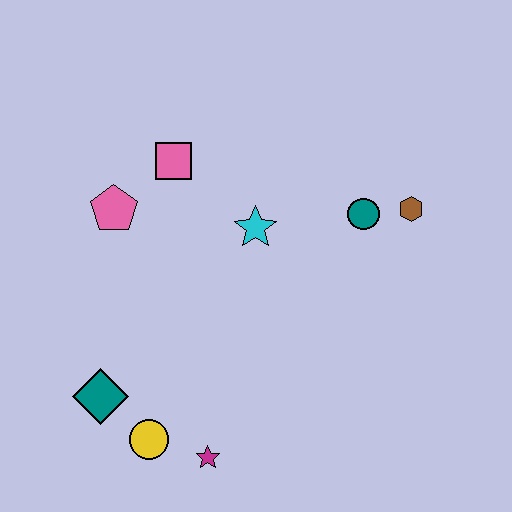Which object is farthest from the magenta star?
The brown hexagon is farthest from the magenta star.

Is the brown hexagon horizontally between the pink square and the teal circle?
No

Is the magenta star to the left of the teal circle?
Yes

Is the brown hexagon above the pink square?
No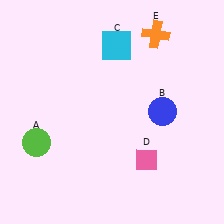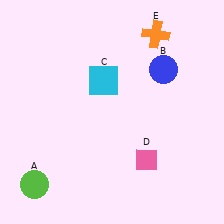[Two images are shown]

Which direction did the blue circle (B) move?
The blue circle (B) moved up.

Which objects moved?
The objects that moved are: the lime circle (A), the blue circle (B), the cyan square (C).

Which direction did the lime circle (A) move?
The lime circle (A) moved down.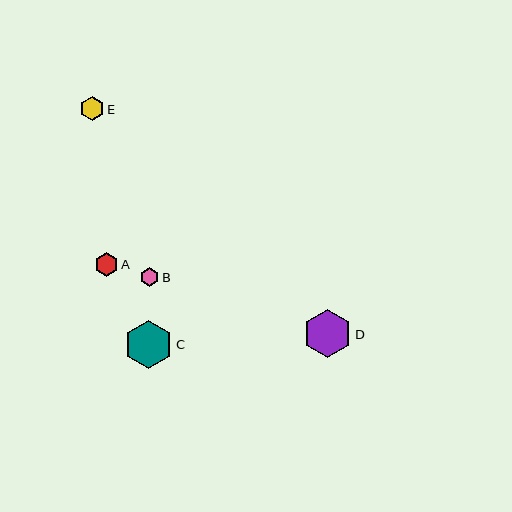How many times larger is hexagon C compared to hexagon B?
Hexagon C is approximately 2.6 times the size of hexagon B.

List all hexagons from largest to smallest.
From largest to smallest: D, C, E, A, B.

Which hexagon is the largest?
Hexagon D is the largest with a size of approximately 48 pixels.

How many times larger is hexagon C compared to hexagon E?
Hexagon C is approximately 2.0 times the size of hexagon E.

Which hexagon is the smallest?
Hexagon B is the smallest with a size of approximately 19 pixels.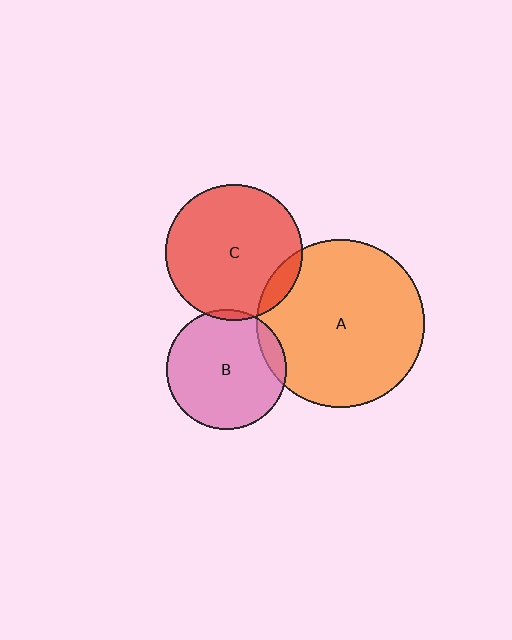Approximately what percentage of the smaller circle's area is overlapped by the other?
Approximately 10%.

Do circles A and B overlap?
Yes.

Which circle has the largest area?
Circle A (orange).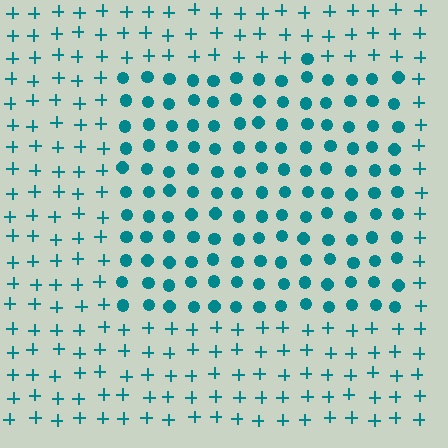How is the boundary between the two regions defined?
The boundary is defined by a change in element shape: circles inside vs. plus signs outside. All elements share the same color and spacing.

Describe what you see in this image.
The image is filled with small teal elements arranged in a uniform grid. A rectangle-shaped region contains circles, while the surrounding area contains plus signs. The boundary is defined purely by the change in element shape.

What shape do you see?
I see a rectangle.